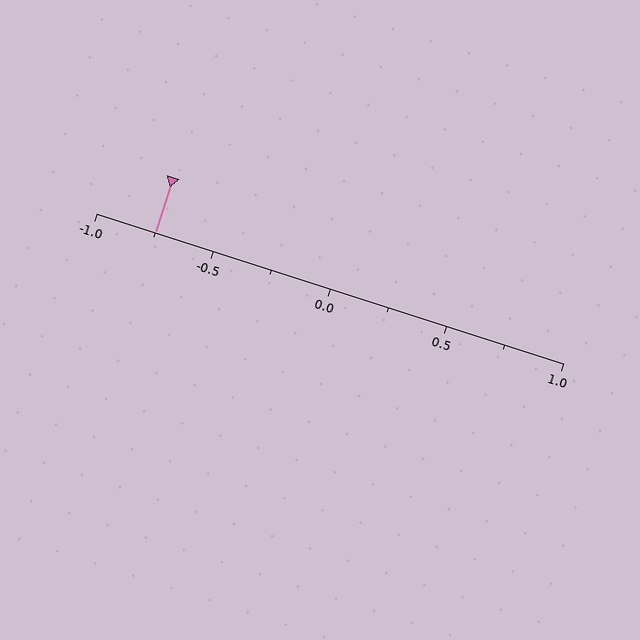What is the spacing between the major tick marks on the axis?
The major ticks are spaced 0.5 apart.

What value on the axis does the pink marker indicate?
The marker indicates approximately -0.75.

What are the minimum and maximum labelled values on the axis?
The axis runs from -1.0 to 1.0.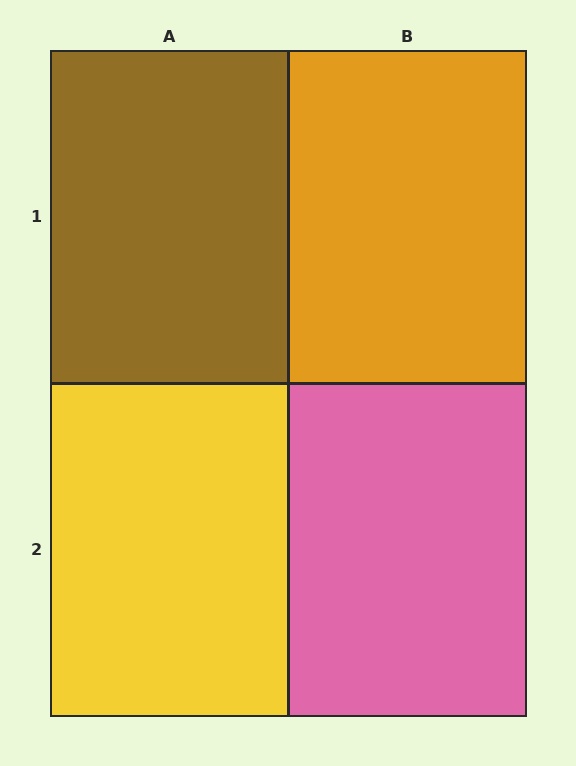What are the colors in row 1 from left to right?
Brown, orange.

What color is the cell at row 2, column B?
Pink.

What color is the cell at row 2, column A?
Yellow.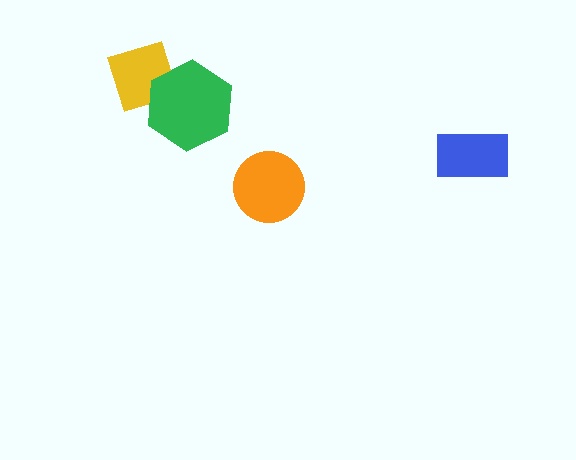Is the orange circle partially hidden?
No, no other shape covers it.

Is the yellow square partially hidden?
Yes, it is partially covered by another shape.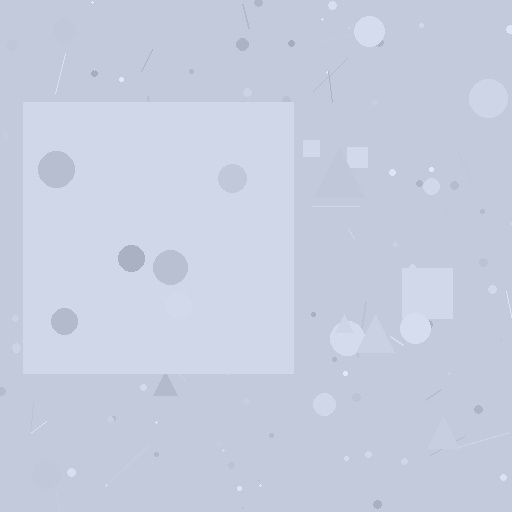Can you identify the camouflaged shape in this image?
The camouflaged shape is a square.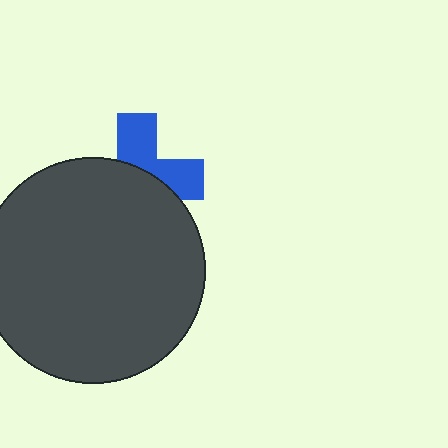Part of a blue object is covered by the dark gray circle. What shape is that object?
It is a cross.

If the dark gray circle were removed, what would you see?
You would see the complete blue cross.